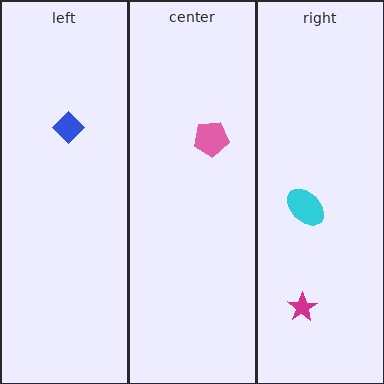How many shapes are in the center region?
1.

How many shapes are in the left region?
1.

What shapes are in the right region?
The magenta star, the cyan ellipse.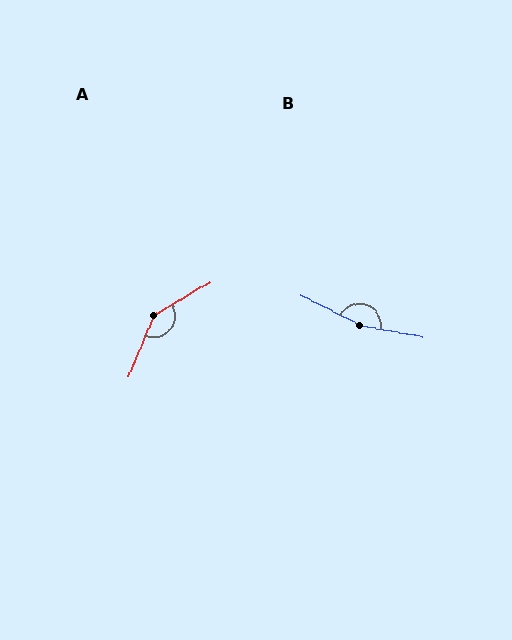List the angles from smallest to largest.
A (144°), B (164°).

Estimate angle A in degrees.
Approximately 144 degrees.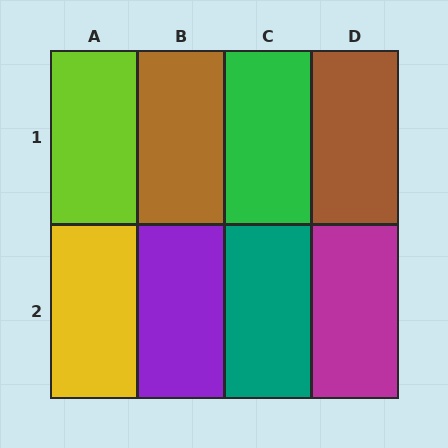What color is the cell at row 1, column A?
Lime.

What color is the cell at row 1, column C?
Green.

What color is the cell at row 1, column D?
Brown.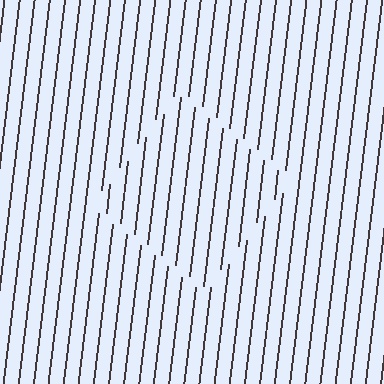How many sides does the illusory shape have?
4 sides — the line-ends trace a square.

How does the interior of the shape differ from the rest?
The interior of the shape contains the same grating, shifted by half a period — the contour is defined by the phase discontinuity where line-ends from the inner and outer gratings abut.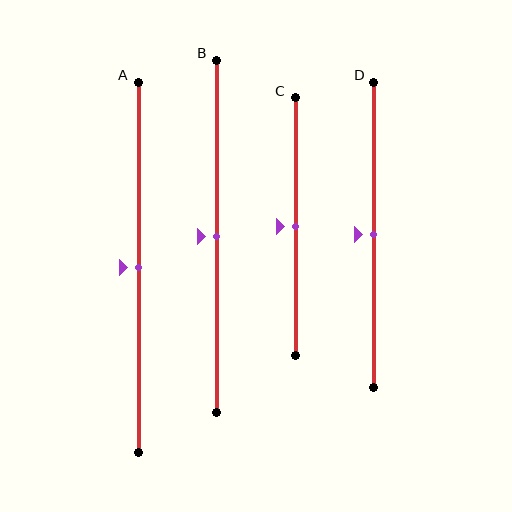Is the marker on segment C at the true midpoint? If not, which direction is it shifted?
Yes, the marker on segment C is at the true midpoint.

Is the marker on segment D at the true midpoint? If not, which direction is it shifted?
Yes, the marker on segment D is at the true midpoint.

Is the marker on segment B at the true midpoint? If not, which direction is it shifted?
Yes, the marker on segment B is at the true midpoint.